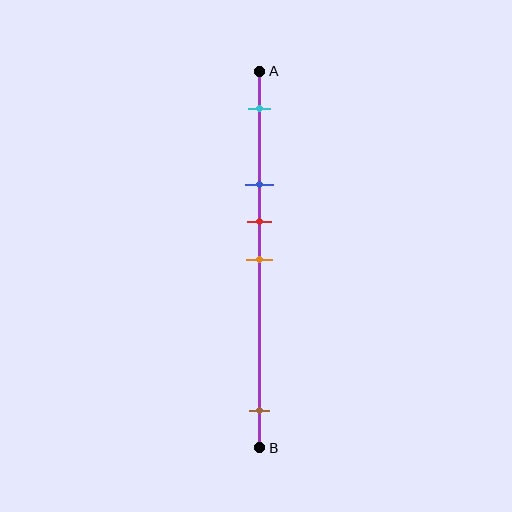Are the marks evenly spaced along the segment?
No, the marks are not evenly spaced.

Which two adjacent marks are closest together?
The red and orange marks are the closest adjacent pair.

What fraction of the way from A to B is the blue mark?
The blue mark is approximately 30% (0.3) of the way from A to B.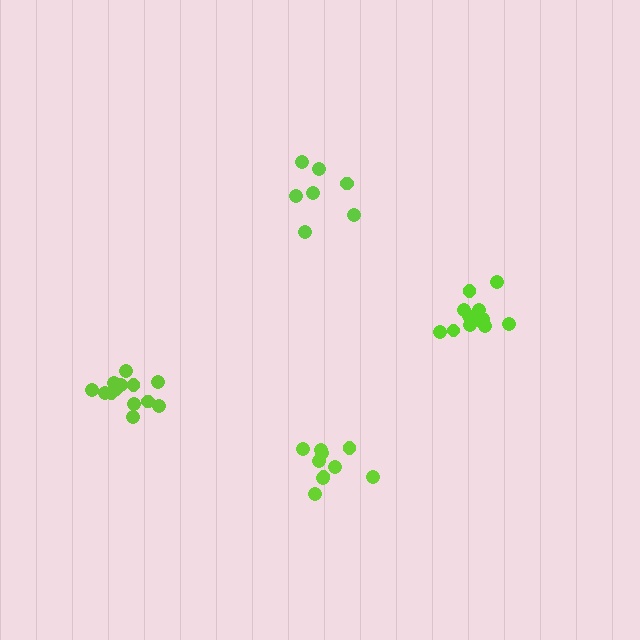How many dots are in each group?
Group 1: 12 dots, Group 2: 7 dots, Group 3: 13 dots, Group 4: 10 dots (42 total).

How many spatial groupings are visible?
There are 4 spatial groupings.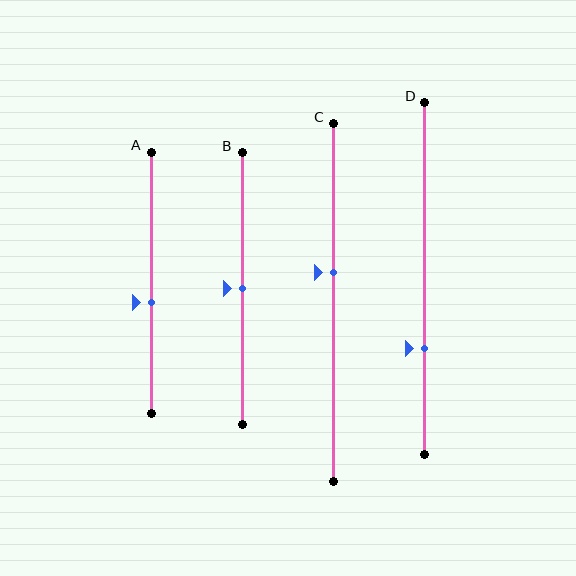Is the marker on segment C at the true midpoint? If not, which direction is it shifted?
No, the marker on segment C is shifted upward by about 8% of the segment length.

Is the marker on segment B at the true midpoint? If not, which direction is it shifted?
Yes, the marker on segment B is at the true midpoint.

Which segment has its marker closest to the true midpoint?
Segment B has its marker closest to the true midpoint.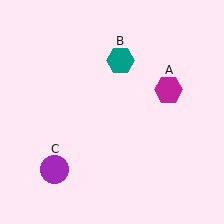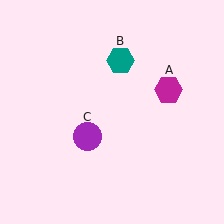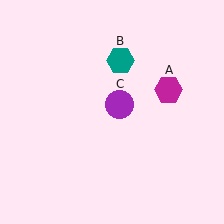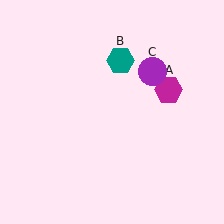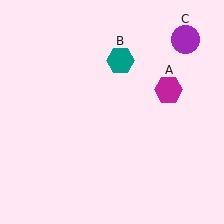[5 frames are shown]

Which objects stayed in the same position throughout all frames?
Magenta hexagon (object A) and teal hexagon (object B) remained stationary.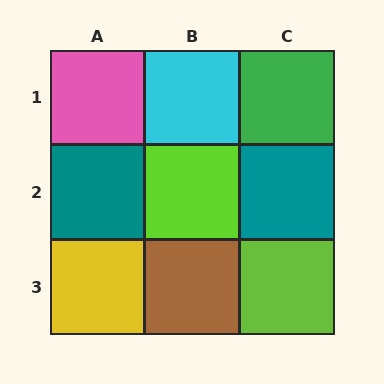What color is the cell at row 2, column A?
Teal.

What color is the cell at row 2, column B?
Lime.